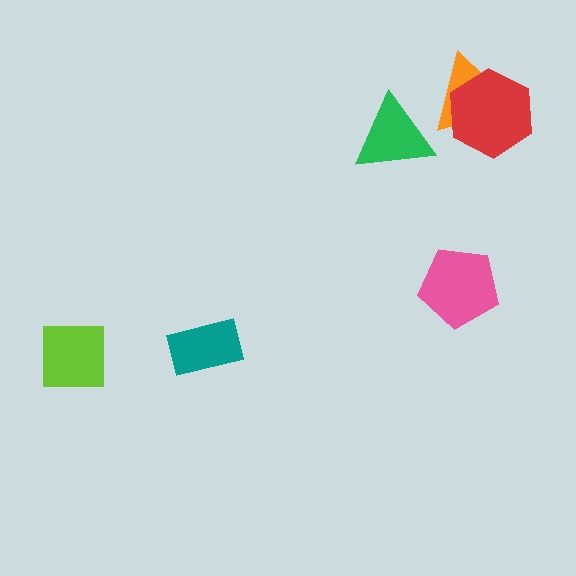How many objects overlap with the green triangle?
0 objects overlap with the green triangle.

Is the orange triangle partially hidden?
Yes, it is partially covered by another shape.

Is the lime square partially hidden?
No, no other shape covers it.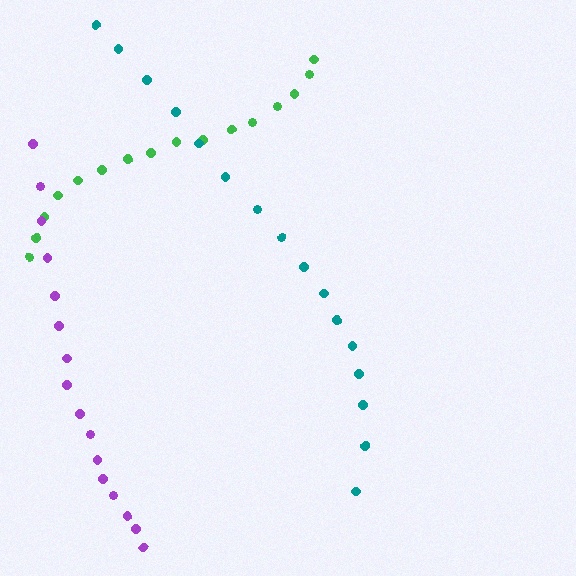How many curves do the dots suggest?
There are 3 distinct paths.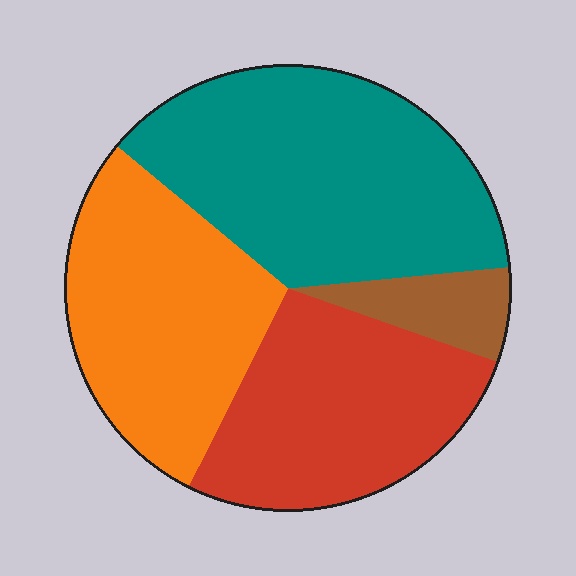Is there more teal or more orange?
Teal.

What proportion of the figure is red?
Red takes up about one quarter (1/4) of the figure.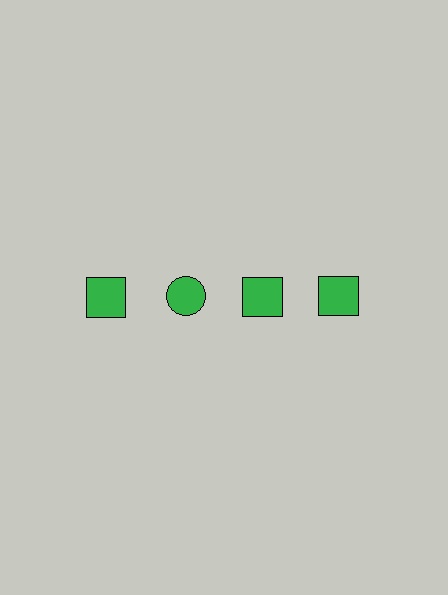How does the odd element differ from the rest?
It has a different shape: circle instead of square.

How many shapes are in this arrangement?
There are 4 shapes arranged in a grid pattern.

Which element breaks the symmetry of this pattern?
The green circle in the top row, second from left column breaks the symmetry. All other shapes are green squares.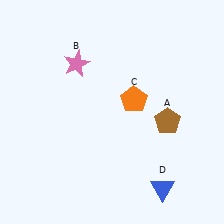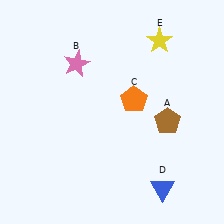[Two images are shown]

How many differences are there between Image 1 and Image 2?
There is 1 difference between the two images.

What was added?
A yellow star (E) was added in Image 2.